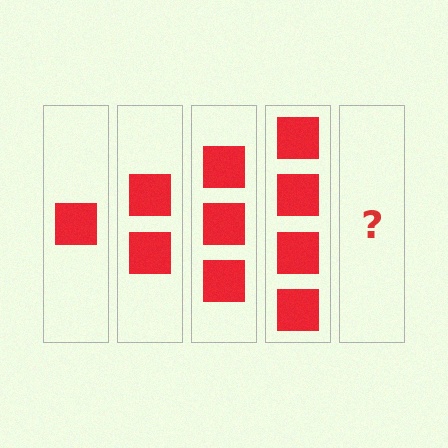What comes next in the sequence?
The next element should be 5 squares.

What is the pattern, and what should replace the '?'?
The pattern is that each step adds one more square. The '?' should be 5 squares.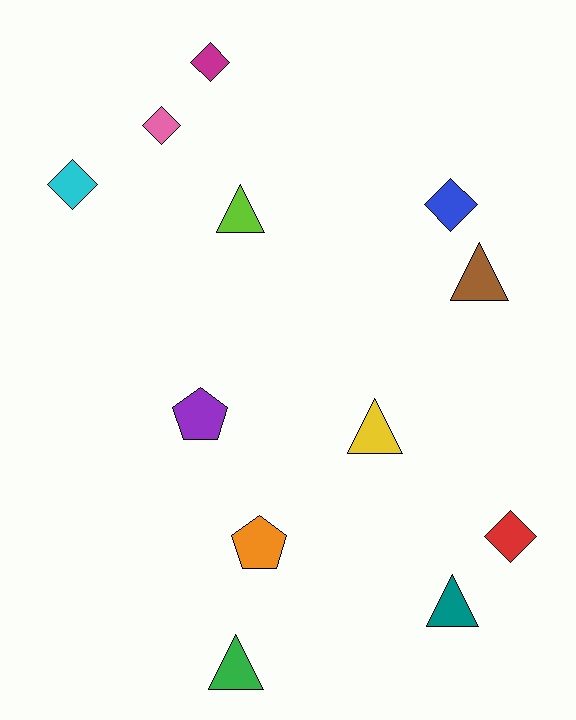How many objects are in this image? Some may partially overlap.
There are 12 objects.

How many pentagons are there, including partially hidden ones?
There are 2 pentagons.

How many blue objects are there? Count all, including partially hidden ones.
There is 1 blue object.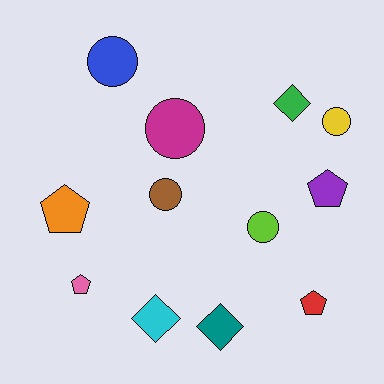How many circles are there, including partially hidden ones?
There are 5 circles.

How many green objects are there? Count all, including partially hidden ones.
There is 1 green object.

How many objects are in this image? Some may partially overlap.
There are 12 objects.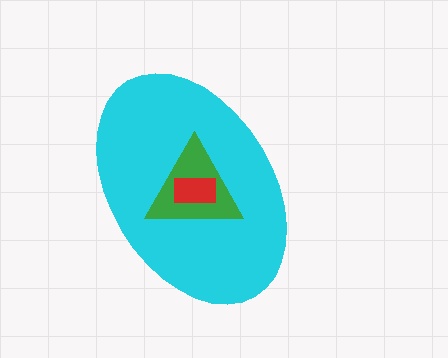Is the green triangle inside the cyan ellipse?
Yes.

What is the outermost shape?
The cyan ellipse.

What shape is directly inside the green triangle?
The red rectangle.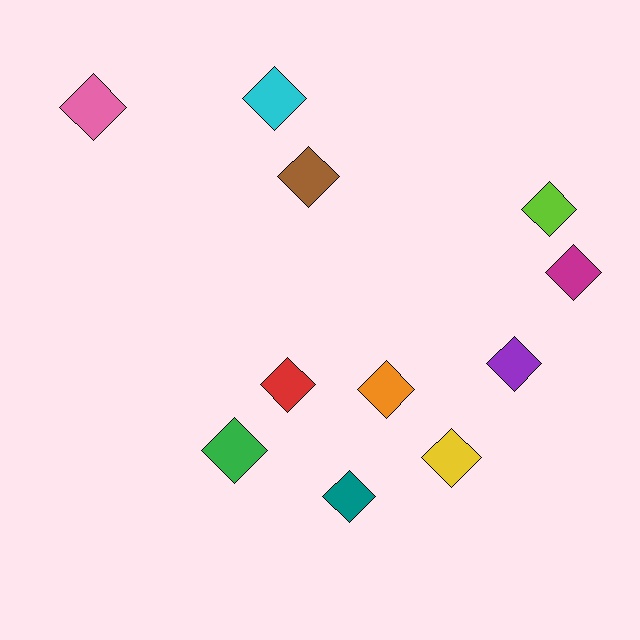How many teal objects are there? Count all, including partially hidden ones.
There is 1 teal object.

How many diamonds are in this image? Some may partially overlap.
There are 11 diamonds.